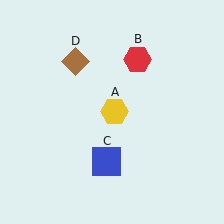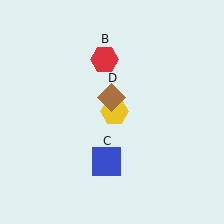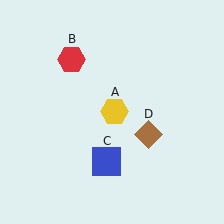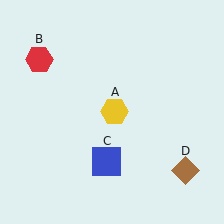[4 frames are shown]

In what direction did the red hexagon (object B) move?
The red hexagon (object B) moved left.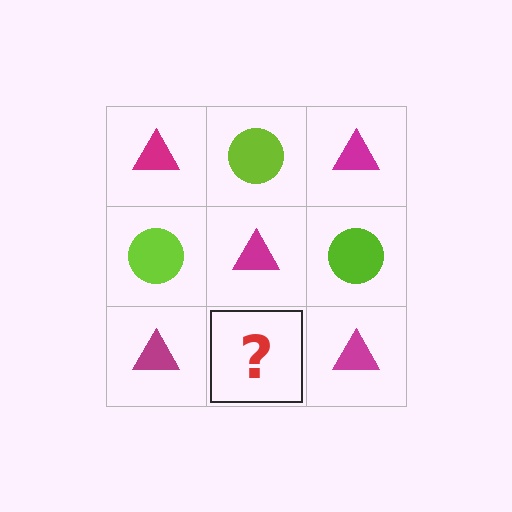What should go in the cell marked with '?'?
The missing cell should contain a lime circle.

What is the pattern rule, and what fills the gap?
The rule is that it alternates magenta triangle and lime circle in a checkerboard pattern. The gap should be filled with a lime circle.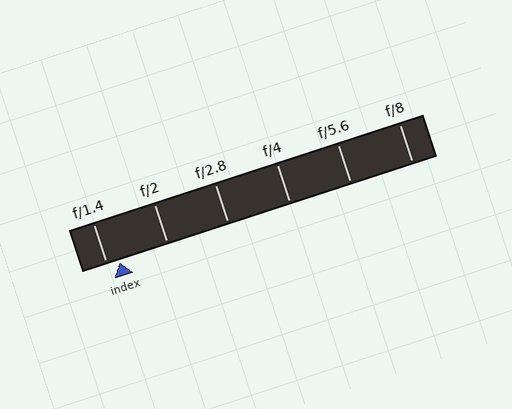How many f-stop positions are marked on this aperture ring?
There are 6 f-stop positions marked.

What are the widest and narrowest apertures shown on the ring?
The widest aperture shown is f/1.4 and the narrowest is f/8.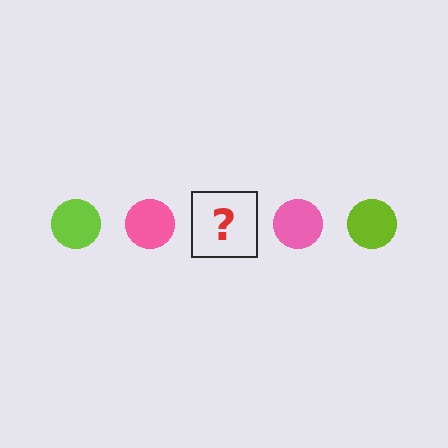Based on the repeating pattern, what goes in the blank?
The blank should be a lime circle.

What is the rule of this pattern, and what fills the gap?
The rule is that the pattern cycles through lime, pink circles. The gap should be filled with a lime circle.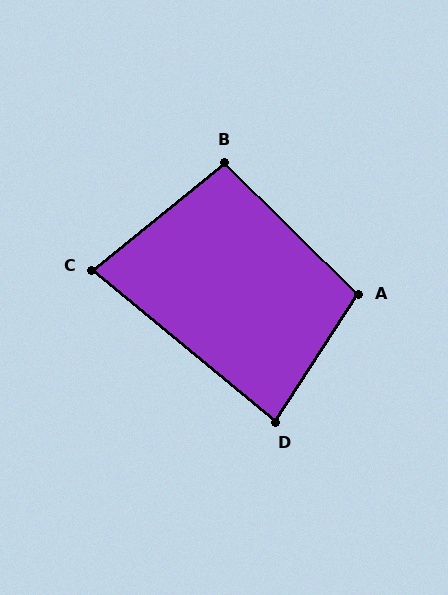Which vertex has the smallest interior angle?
C, at approximately 79 degrees.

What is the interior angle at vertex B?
Approximately 96 degrees (obtuse).